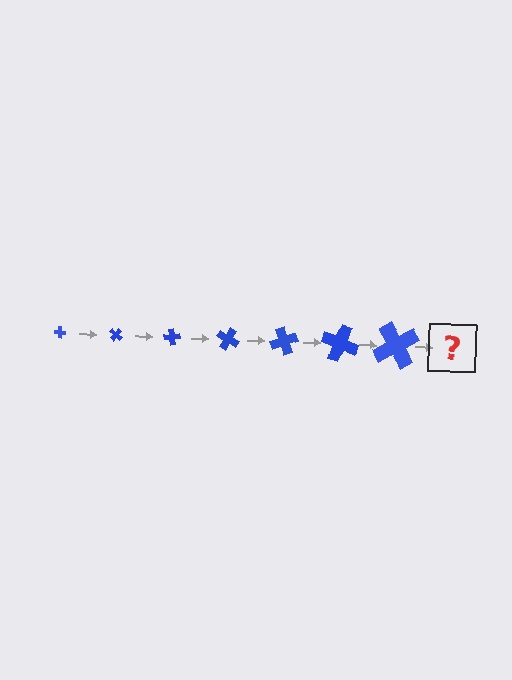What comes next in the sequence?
The next element should be a cross, larger than the previous one and rotated 280 degrees from the start.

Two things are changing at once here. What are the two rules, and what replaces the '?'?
The two rules are that the cross grows larger each step and it rotates 40 degrees each step. The '?' should be a cross, larger than the previous one and rotated 280 degrees from the start.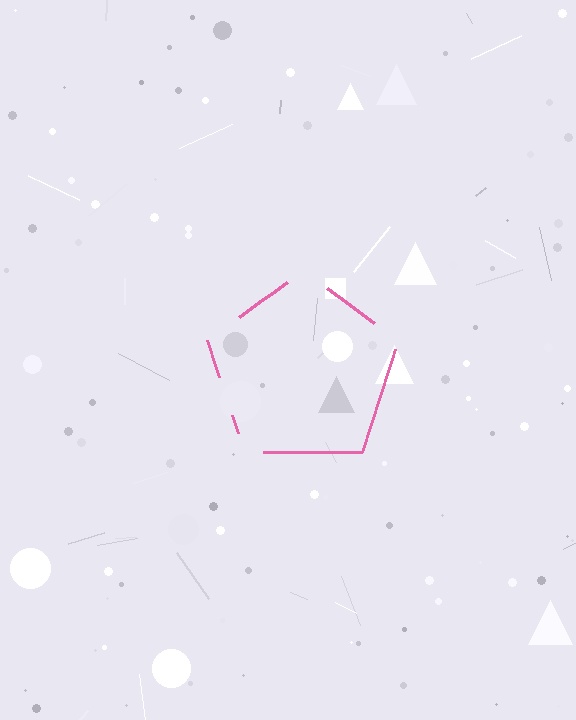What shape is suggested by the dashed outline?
The dashed outline suggests a pentagon.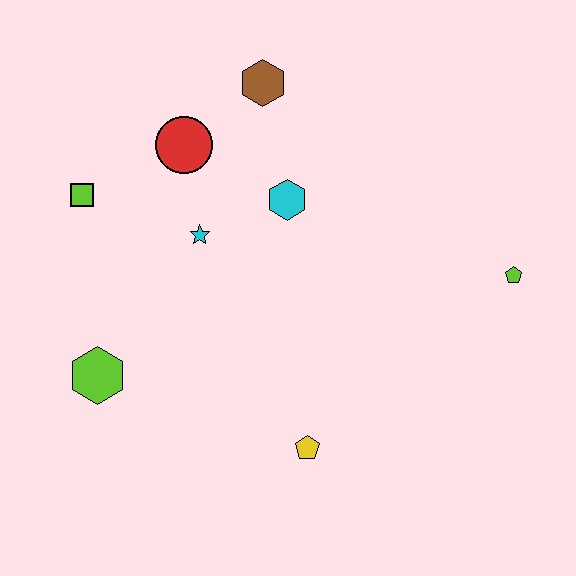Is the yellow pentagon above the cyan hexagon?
No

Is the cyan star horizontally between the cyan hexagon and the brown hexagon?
No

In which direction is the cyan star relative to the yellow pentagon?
The cyan star is above the yellow pentagon.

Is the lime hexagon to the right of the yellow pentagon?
No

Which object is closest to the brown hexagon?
The red circle is closest to the brown hexagon.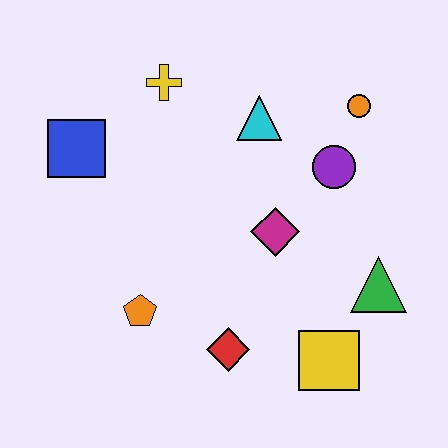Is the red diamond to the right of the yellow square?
No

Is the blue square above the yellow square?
Yes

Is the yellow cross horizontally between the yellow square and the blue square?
Yes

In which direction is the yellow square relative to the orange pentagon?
The yellow square is to the right of the orange pentagon.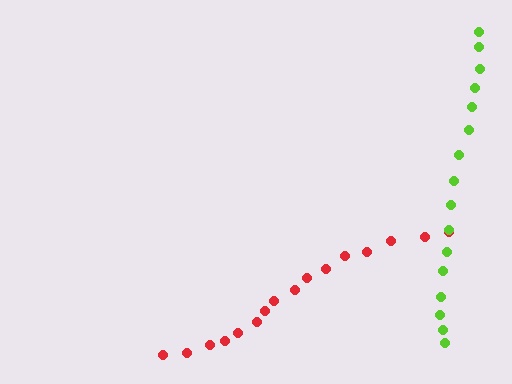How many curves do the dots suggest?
There are 2 distinct paths.